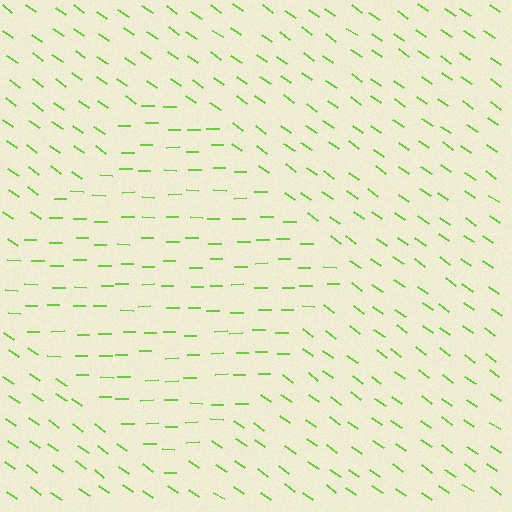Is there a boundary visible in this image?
Yes, there is a texture boundary formed by a change in line orientation.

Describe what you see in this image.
The image is filled with small lime line segments. A diamond region in the image has lines oriented differently from the surrounding lines, creating a visible texture boundary.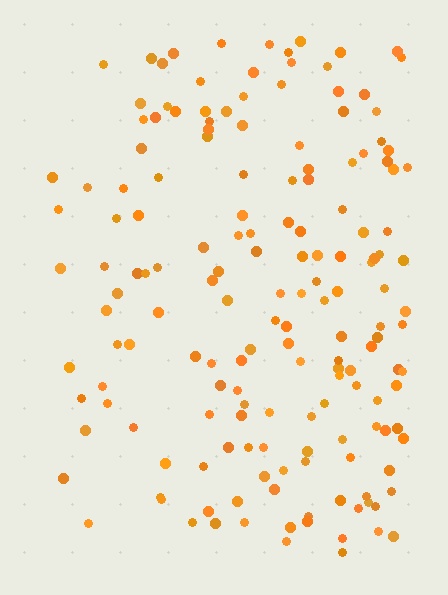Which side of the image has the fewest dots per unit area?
The left.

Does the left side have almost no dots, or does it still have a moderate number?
Still a moderate number, just noticeably fewer than the right.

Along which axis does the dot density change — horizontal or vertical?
Horizontal.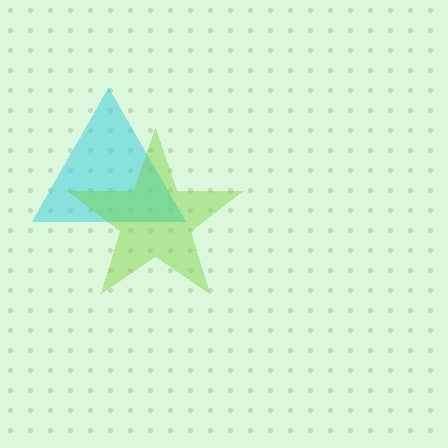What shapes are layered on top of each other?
The layered shapes are: a cyan triangle, a lime star.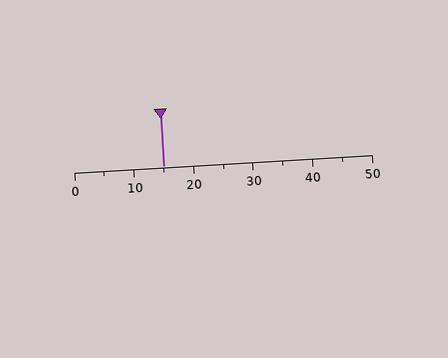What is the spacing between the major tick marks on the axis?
The major ticks are spaced 10 apart.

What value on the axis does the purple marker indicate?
The marker indicates approximately 15.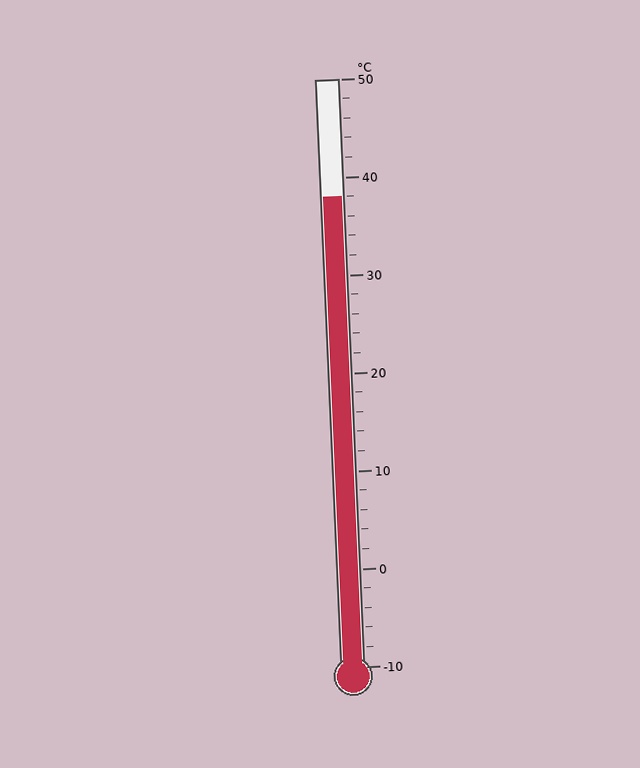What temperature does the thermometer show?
The thermometer shows approximately 38°C.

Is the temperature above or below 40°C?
The temperature is below 40°C.